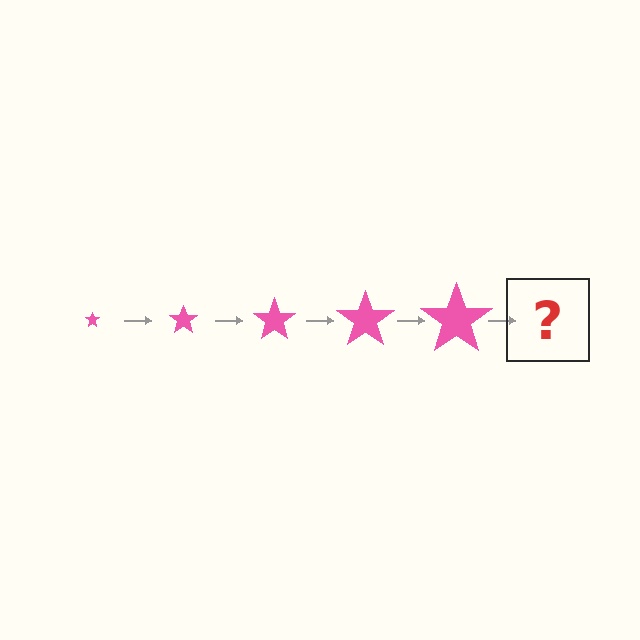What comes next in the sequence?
The next element should be a pink star, larger than the previous one.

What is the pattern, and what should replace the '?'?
The pattern is that the star gets progressively larger each step. The '?' should be a pink star, larger than the previous one.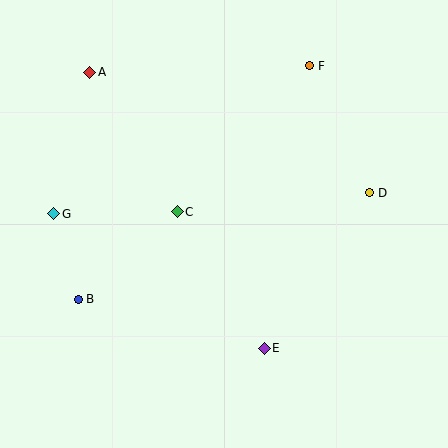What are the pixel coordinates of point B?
Point B is at (78, 299).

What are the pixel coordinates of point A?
Point A is at (90, 72).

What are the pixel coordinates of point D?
Point D is at (370, 193).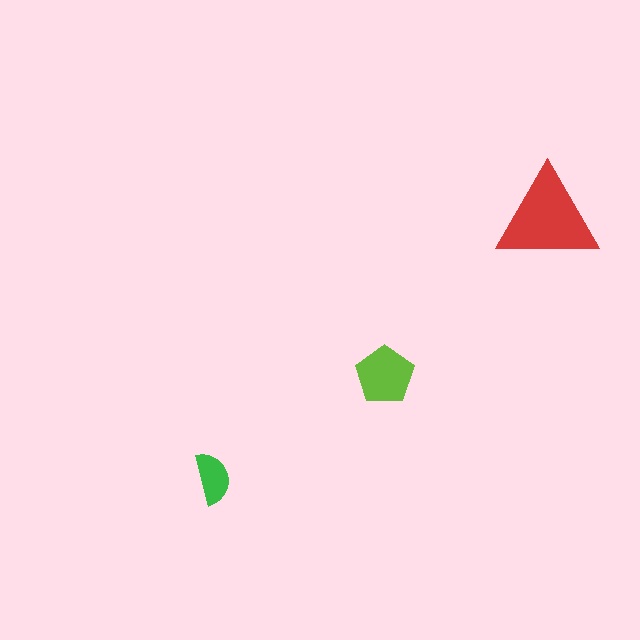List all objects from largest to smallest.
The red triangle, the lime pentagon, the green semicircle.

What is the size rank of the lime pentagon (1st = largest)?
2nd.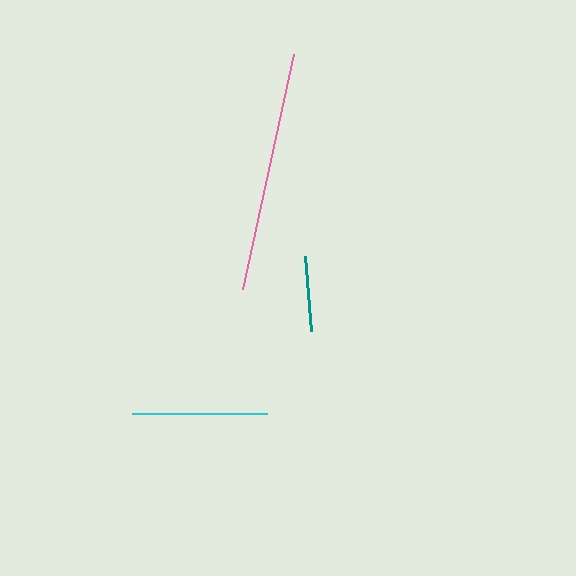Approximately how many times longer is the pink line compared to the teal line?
The pink line is approximately 3.2 times the length of the teal line.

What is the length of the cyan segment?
The cyan segment is approximately 136 pixels long.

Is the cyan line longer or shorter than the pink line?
The pink line is longer than the cyan line.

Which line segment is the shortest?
The teal line is the shortest at approximately 76 pixels.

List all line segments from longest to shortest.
From longest to shortest: pink, cyan, teal.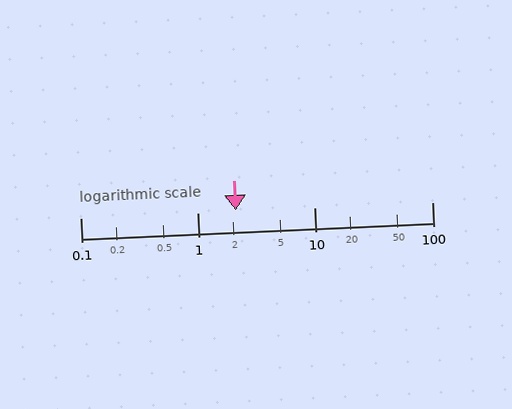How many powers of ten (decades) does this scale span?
The scale spans 3 decades, from 0.1 to 100.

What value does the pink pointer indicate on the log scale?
The pointer indicates approximately 2.1.